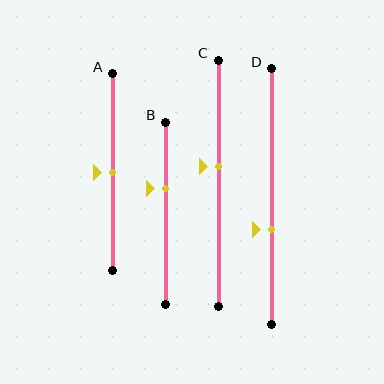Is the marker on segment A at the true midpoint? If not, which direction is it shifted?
Yes, the marker on segment A is at the true midpoint.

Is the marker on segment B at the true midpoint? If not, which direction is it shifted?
No, the marker on segment B is shifted upward by about 14% of the segment length.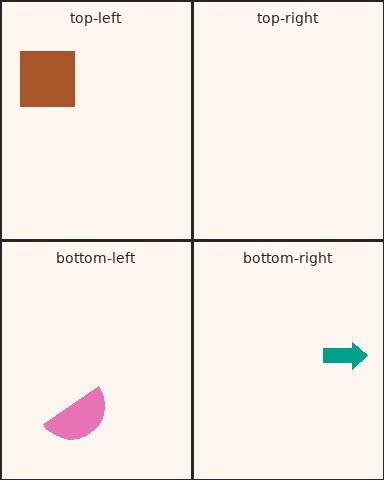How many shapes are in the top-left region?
1.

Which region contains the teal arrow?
The bottom-right region.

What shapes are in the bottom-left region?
The pink semicircle.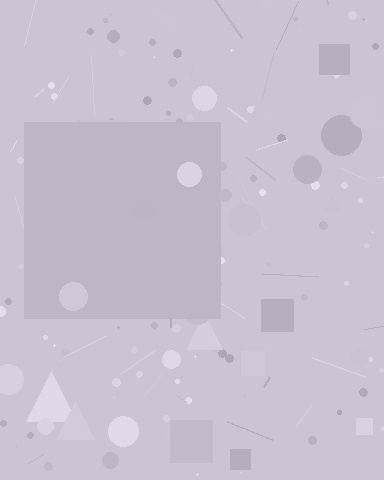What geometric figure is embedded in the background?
A square is embedded in the background.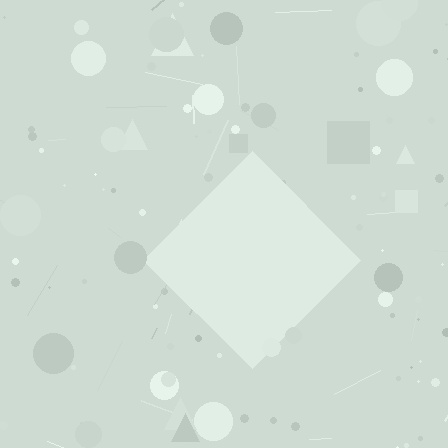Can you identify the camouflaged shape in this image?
The camouflaged shape is a diamond.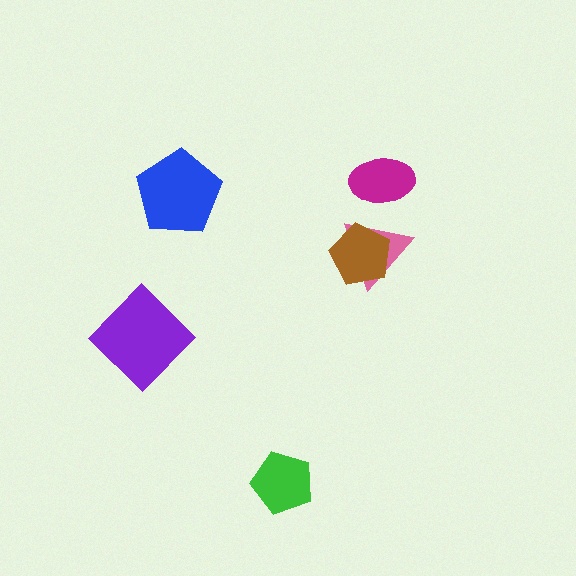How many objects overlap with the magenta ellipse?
0 objects overlap with the magenta ellipse.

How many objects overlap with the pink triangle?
1 object overlaps with the pink triangle.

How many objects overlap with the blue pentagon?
0 objects overlap with the blue pentagon.